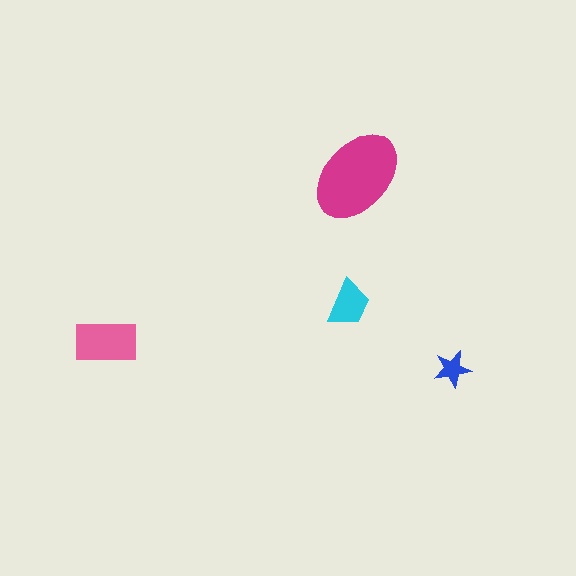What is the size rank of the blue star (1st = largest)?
4th.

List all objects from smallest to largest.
The blue star, the cyan trapezoid, the pink rectangle, the magenta ellipse.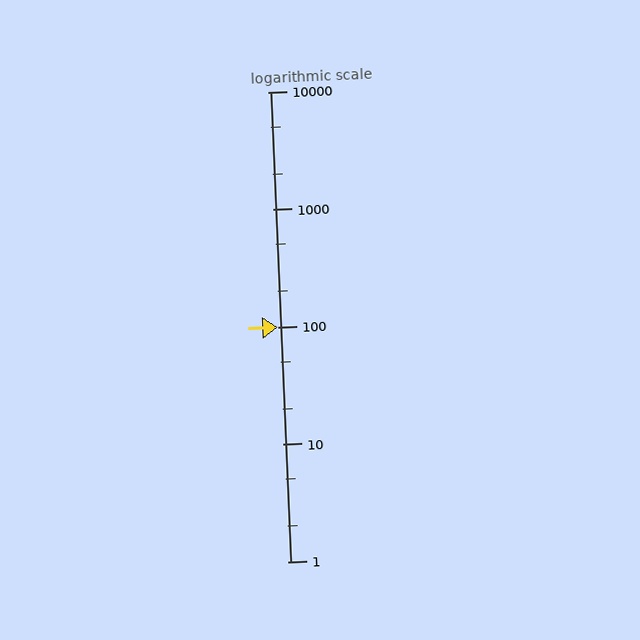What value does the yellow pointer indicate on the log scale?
The pointer indicates approximately 100.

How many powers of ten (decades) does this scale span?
The scale spans 4 decades, from 1 to 10000.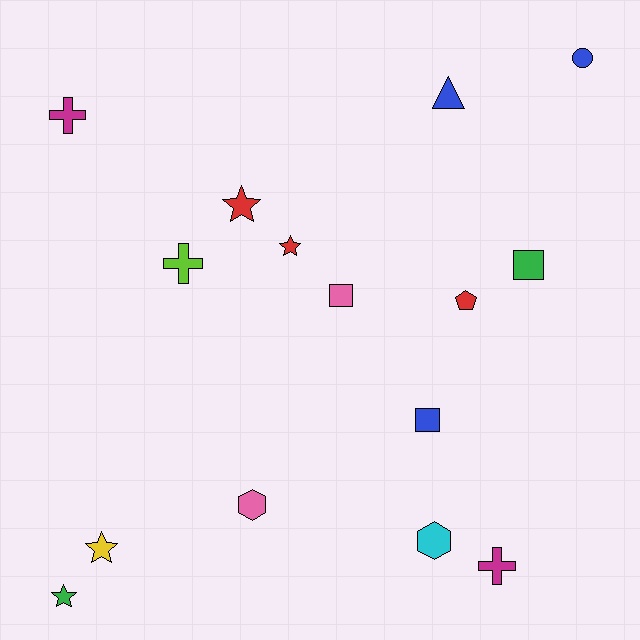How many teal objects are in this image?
There are no teal objects.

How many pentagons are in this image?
There is 1 pentagon.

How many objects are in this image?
There are 15 objects.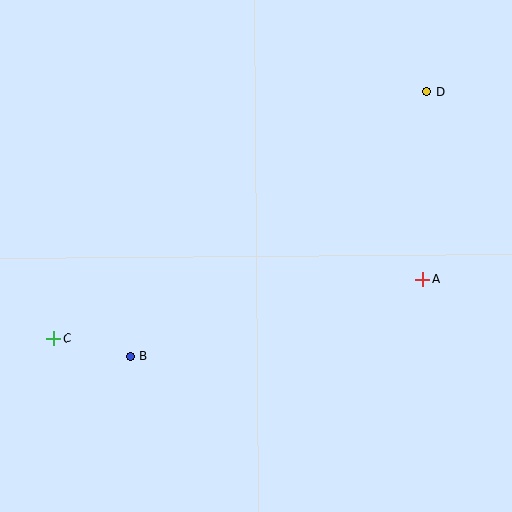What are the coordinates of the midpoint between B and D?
The midpoint between B and D is at (278, 224).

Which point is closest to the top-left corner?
Point C is closest to the top-left corner.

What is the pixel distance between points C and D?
The distance between C and D is 447 pixels.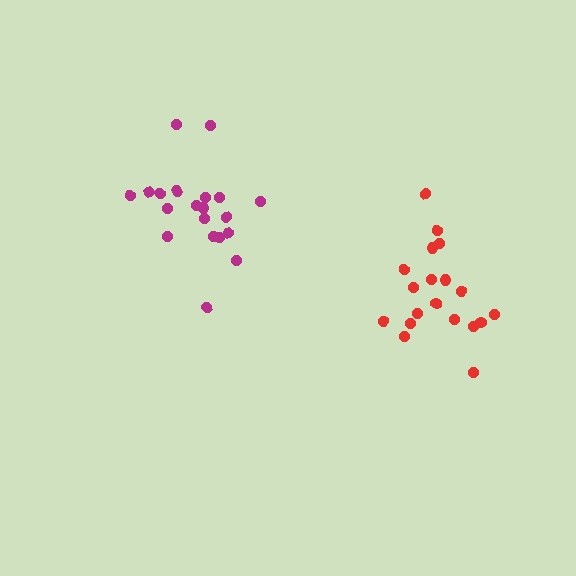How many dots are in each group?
Group 1: 19 dots, Group 2: 20 dots (39 total).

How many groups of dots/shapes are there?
There are 2 groups.